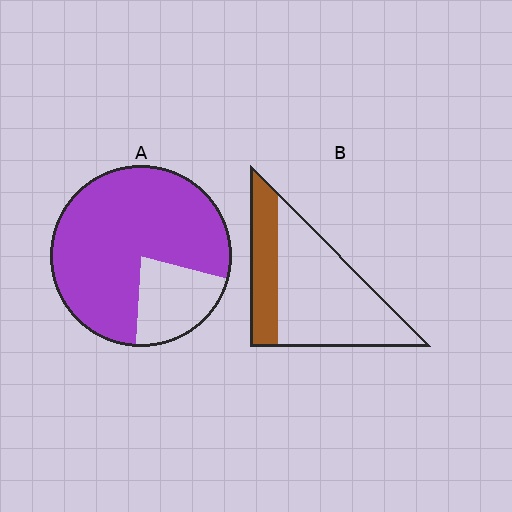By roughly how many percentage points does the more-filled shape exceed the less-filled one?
By roughly 50 percentage points (A over B).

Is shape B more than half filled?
No.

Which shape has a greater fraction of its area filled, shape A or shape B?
Shape A.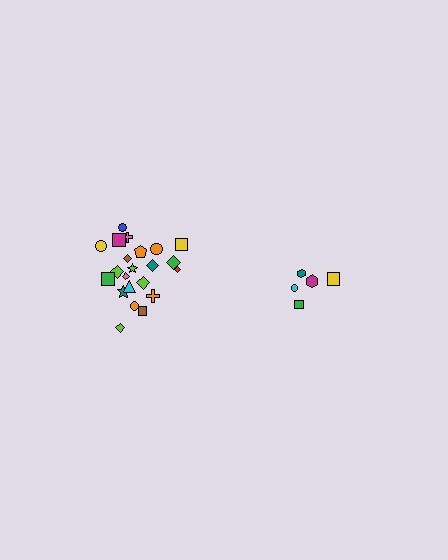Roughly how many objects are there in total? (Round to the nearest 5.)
Roughly 25 objects in total.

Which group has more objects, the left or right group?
The left group.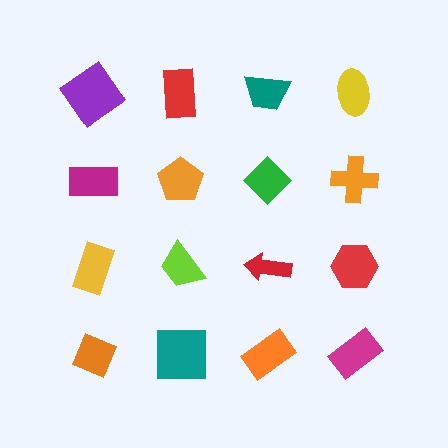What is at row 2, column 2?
An orange pentagon.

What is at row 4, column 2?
A teal square.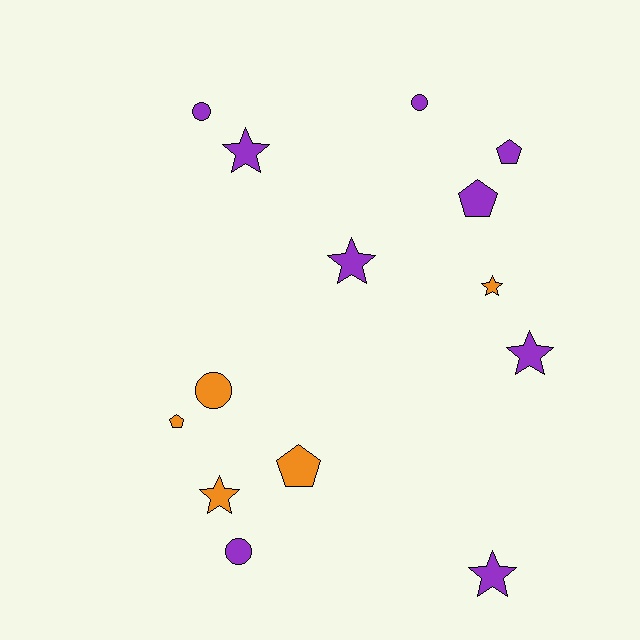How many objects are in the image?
There are 14 objects.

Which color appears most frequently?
Purple, with 9 objects.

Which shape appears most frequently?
Star, with 6 objects.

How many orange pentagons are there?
There are 2 orange pentagons.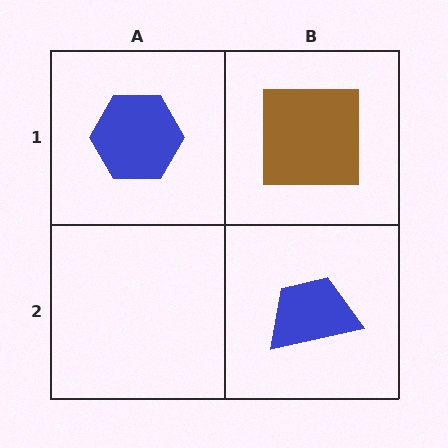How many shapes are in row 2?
1 shape.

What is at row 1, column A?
A blue hexagon.